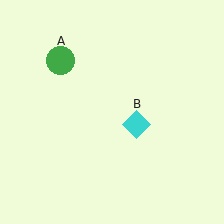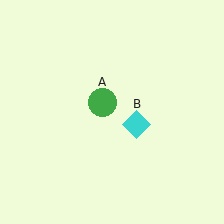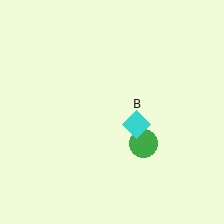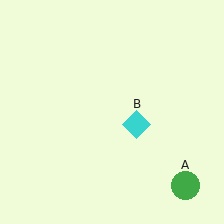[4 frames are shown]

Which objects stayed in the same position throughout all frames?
Cyan diamond (object B) remained stationary.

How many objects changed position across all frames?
1 object changed position: green circle (object A).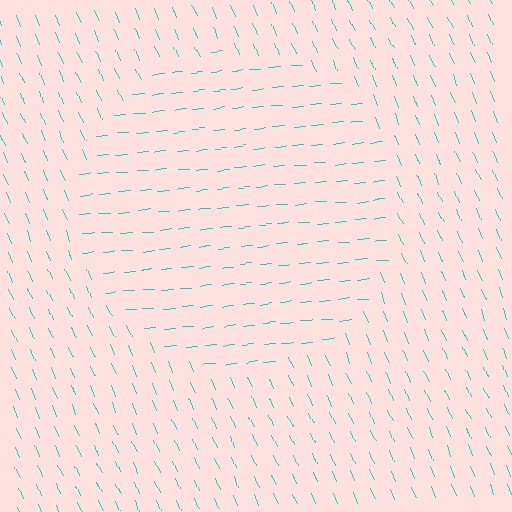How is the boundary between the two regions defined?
The boundary is defined purely by a change in line orientation (approximately 72 degrees difference). All lines are the same color and thickness.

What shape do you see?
I see a circle.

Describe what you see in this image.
The image is filled with small cyan line segments. A circle region in the image has lines oriented differently from the surrounding lines, creating a visible texture boundary.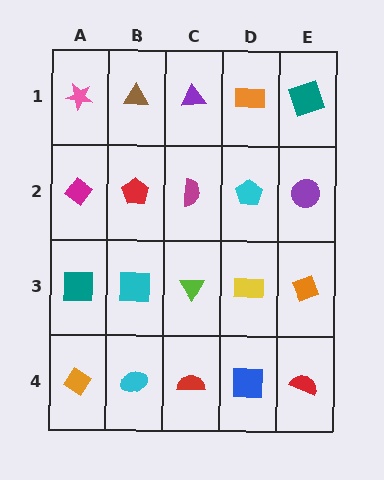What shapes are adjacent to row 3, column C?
A magenta semicircle (row 2, column C), a red semicircle (row 4, column C), a cyan square (row 3, column B), a yellow rectangle (row 3, column D).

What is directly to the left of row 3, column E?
A yellow rectangle.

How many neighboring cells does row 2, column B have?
4.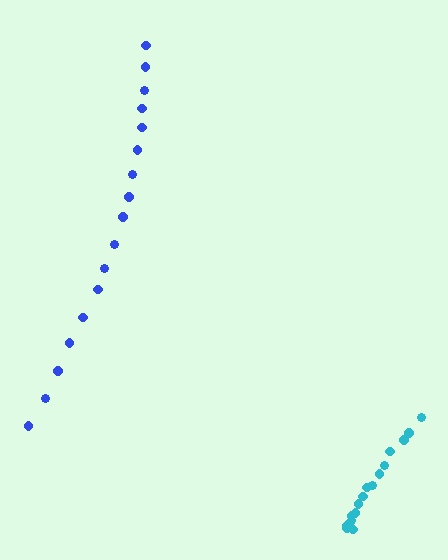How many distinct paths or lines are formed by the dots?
There are 2 distinct paths.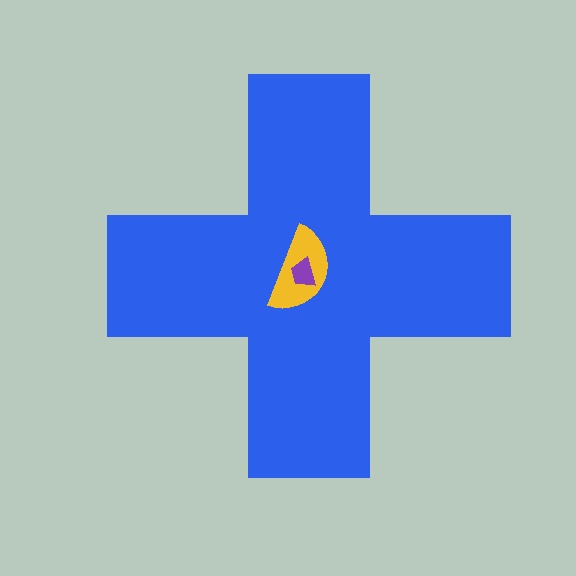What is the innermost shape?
The purple trapezoid.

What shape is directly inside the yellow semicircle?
The purple trapezoid.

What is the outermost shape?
The blue cross.